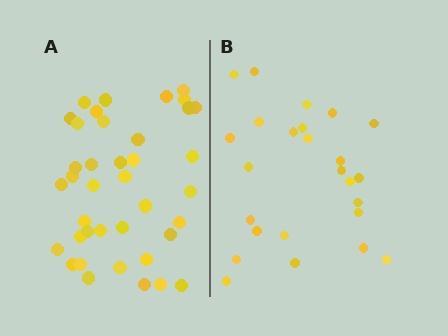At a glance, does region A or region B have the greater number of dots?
Region A (the left region) has more dots.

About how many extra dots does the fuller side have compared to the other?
Region A has approximately 15 more dots than region B.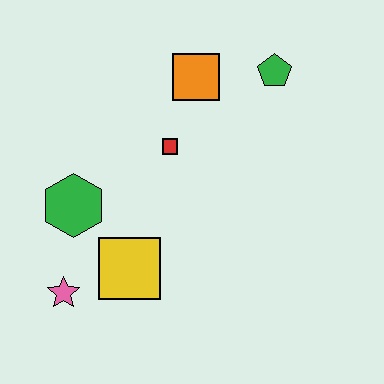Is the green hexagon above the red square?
No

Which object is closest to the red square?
The orange square is closest to the red square.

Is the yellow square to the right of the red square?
No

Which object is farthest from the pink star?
The green pentagon is farthest from the pink star.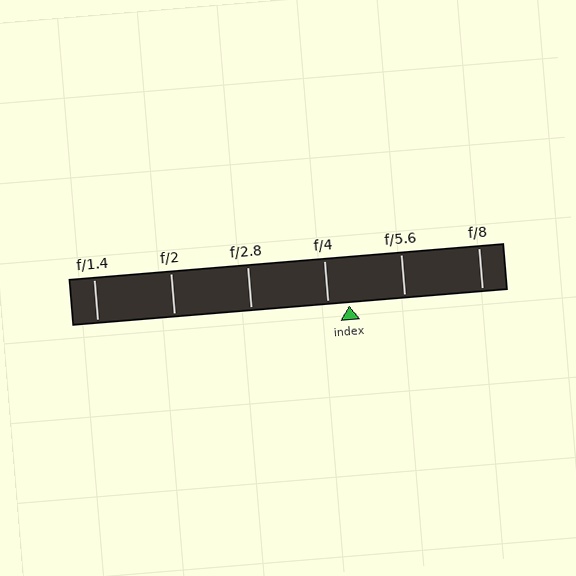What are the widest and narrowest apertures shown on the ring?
The widest aperture shown is f/1.4 and the narrowest is f/8.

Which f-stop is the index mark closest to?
The index mark is closest to f/4.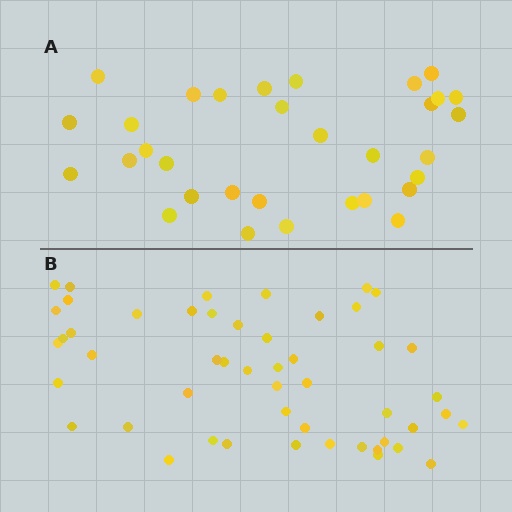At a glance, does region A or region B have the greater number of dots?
Region B (the bottom region) has more dots.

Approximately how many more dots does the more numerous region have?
Region B has approximately 20 more dots than region A.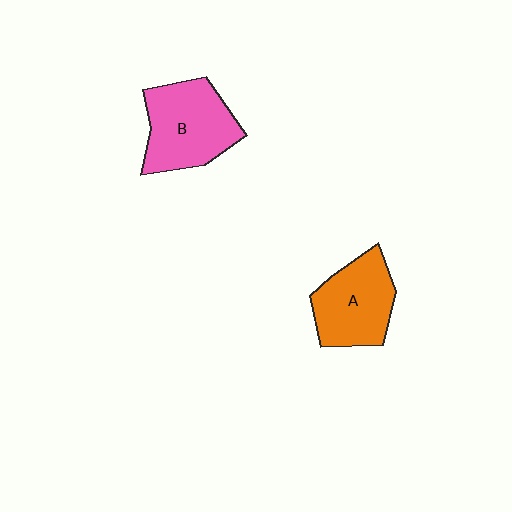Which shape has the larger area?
Shape B (pink).